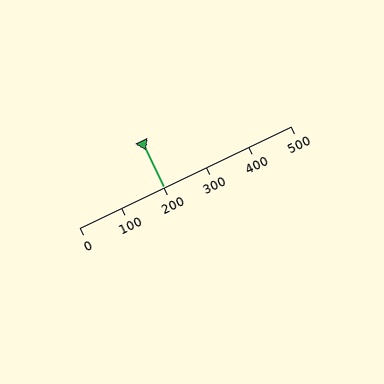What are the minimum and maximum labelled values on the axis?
The axis runs from 0 to 500.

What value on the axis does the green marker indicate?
The marker indicates approximately 200.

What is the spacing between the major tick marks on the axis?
The major ticks are spaced 100 apart.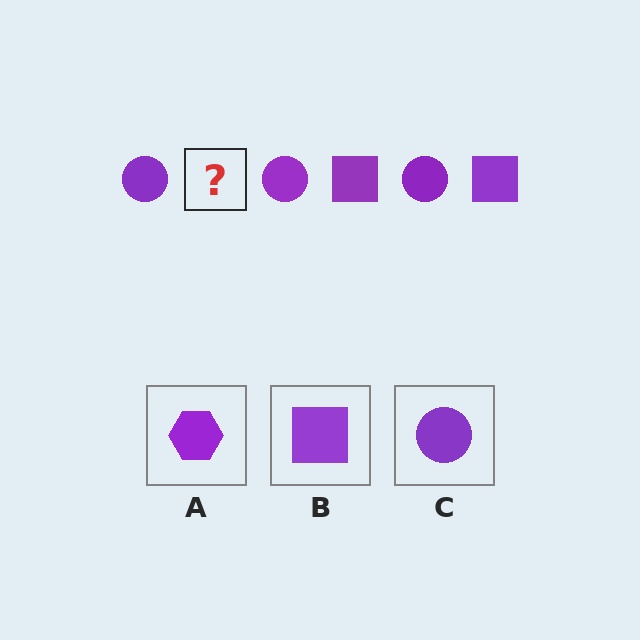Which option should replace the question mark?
Option B.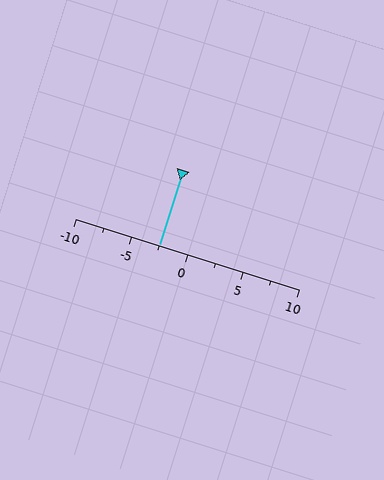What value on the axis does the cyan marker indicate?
The marker indicates approximately -2.5.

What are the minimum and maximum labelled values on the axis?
The axis runs from -10 to 10.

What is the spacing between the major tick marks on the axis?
The major ticks are spaced 5 apart.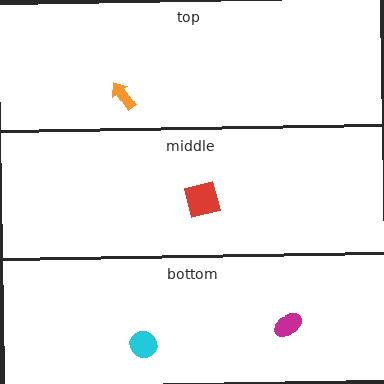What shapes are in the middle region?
The red square.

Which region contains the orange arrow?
The top region.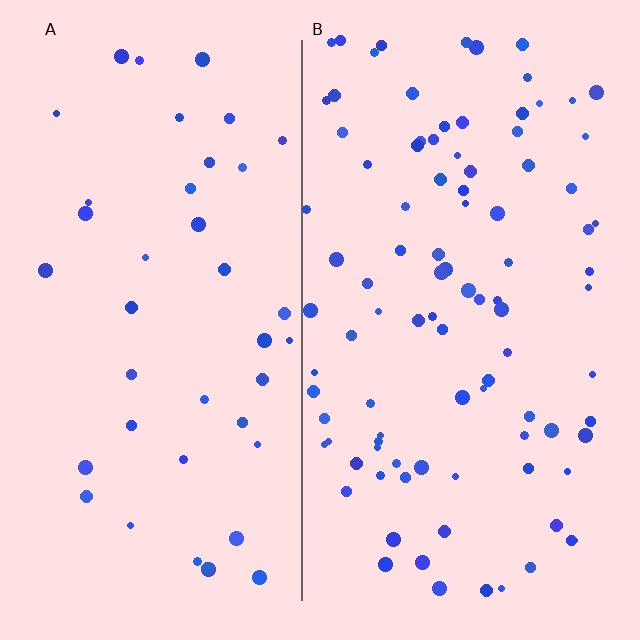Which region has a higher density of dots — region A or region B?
B (the right).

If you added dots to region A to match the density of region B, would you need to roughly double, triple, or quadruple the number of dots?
Approximately double.